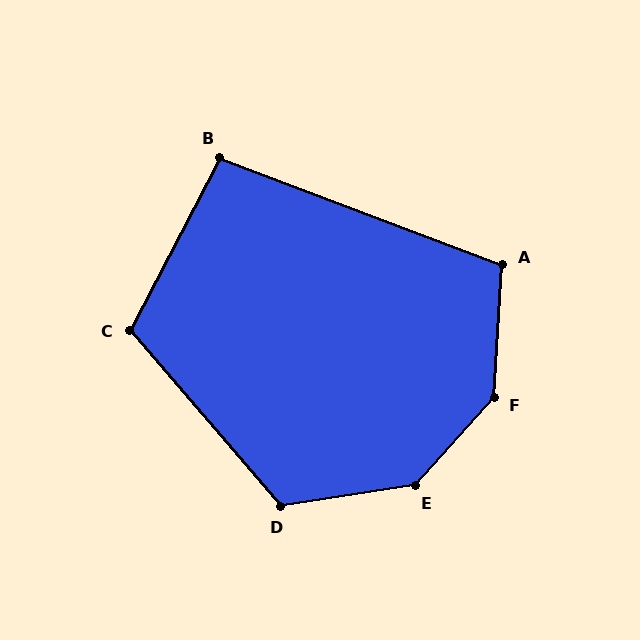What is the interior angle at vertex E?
Approximately 141 degrees (obtuse).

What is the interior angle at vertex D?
Approximately 122 degrees (obtuse).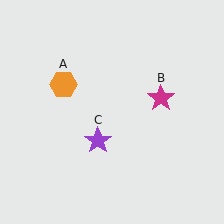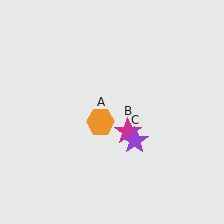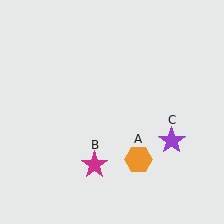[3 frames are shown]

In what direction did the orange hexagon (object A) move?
The orange hexagon (object A) moved down and to the right.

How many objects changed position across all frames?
3 objects changed position: orange hexagon (object A), magenta star (object B), purple star (object C).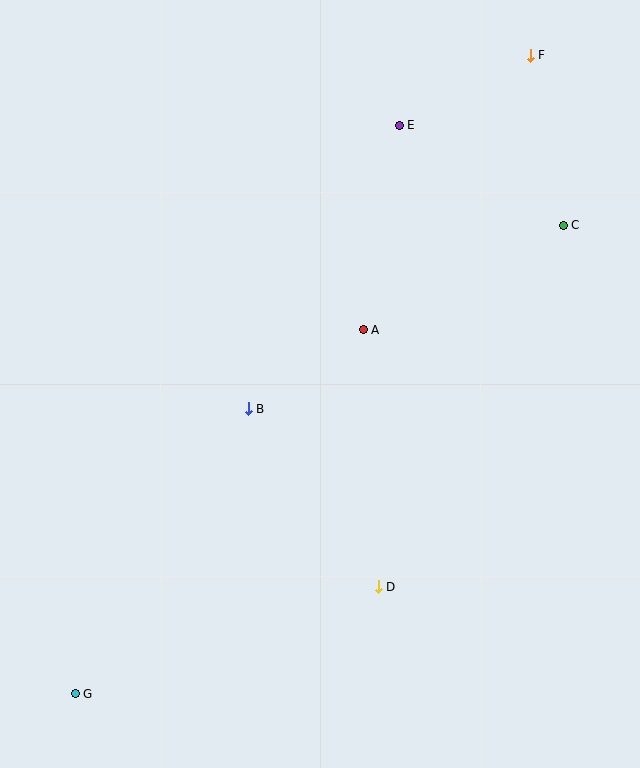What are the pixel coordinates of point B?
Point B is at (248, 409).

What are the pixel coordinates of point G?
Point G is at (75, 694).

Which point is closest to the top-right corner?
Point F is closest to the top-right corner.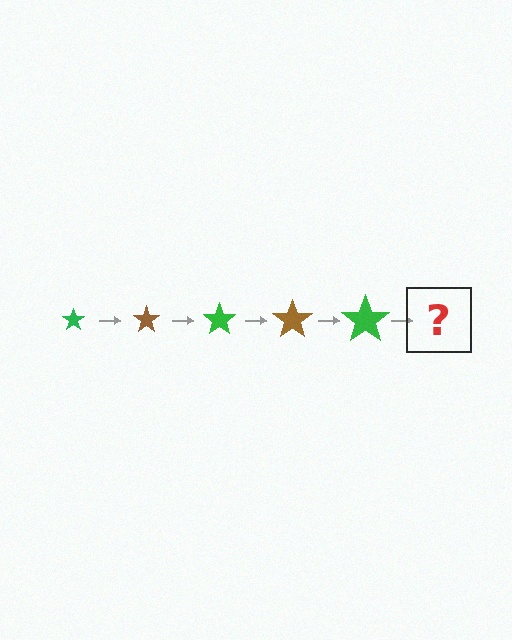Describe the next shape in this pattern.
It should be a brown star, larger than the previous one.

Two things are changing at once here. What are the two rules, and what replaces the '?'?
The two rules are that the star grows larger each step and the color cycles through green and brown. The '?' should be a brown star, larger than the previous one.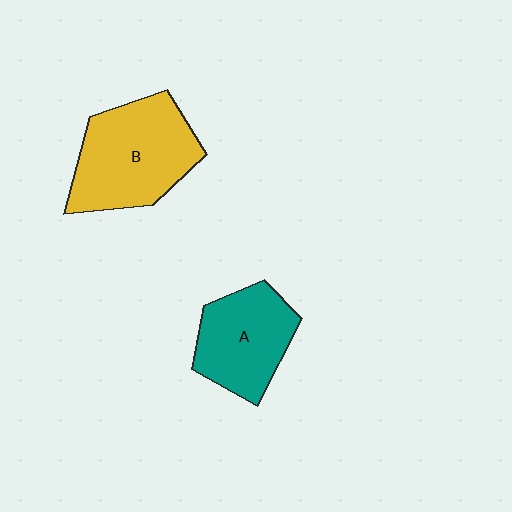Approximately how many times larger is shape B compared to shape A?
Approximately 1.3 times.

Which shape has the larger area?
Shape B (yellow).